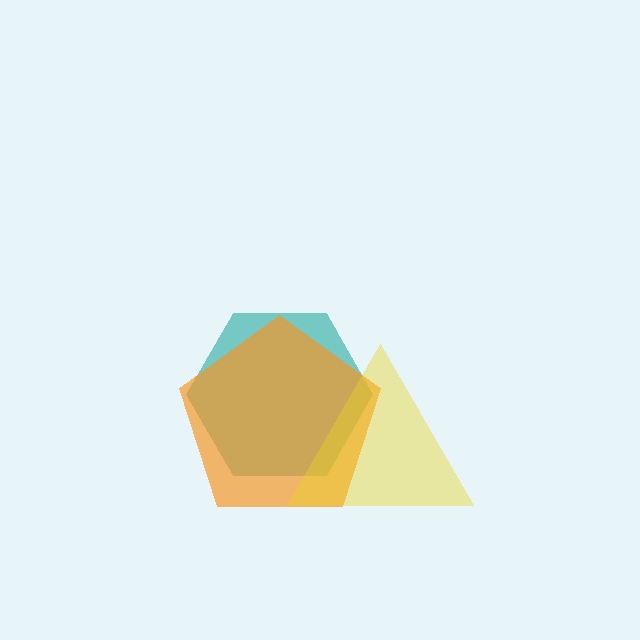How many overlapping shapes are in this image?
There are 3 overlapping shapes in the image.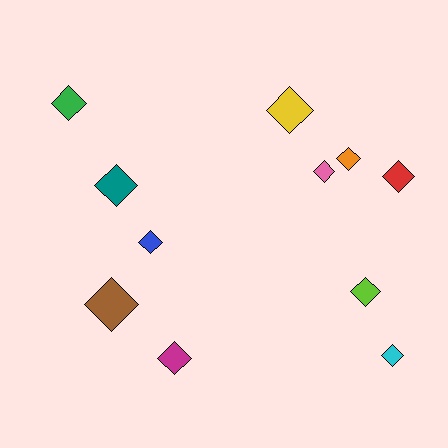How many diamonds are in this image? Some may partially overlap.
There are 11 diamonds.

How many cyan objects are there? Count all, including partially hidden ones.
There is 1 cyan object.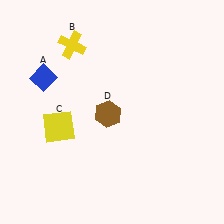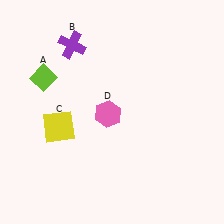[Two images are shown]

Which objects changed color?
A changed from blue to lime. B changed from yellow to purple. D changed from brown to pink.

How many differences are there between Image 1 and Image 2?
There are 3 differences between the two images.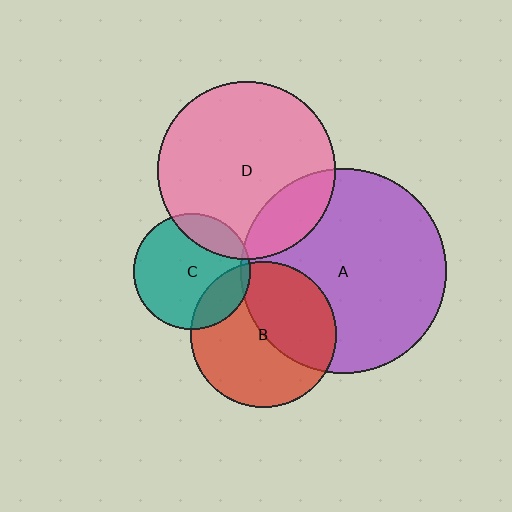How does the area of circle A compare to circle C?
Approximately 3.1 times.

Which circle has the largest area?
Circle A (purple).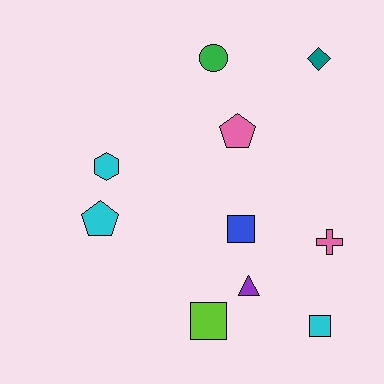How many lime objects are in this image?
There is 1 lime object.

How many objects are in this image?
There are 10 objects.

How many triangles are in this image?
There is 1 triangle.